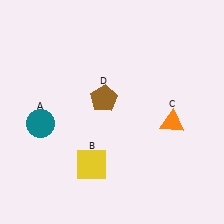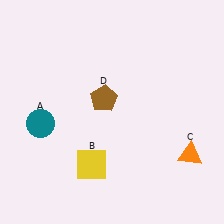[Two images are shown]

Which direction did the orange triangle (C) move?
The orange triangle (C) moved down.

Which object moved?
The orange triangle (C) moved down.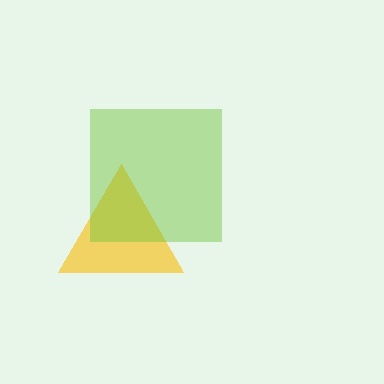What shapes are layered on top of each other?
The layered shapes are: a yellow triangle, a lime square.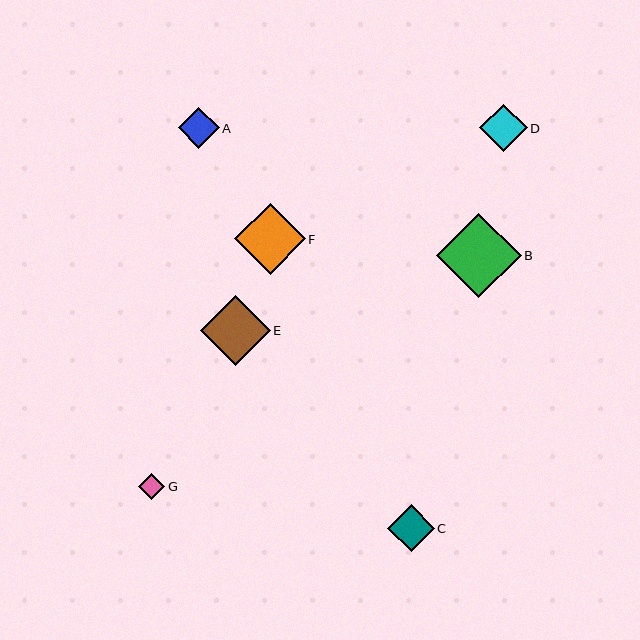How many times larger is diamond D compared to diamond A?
Diamond D is approximately 1.2 times the size of diamond A.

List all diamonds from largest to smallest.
From largest to smallest: B, F, E, D, C, A, G.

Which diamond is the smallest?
Diamond G is the smallest with a size of approximately 26 pixels.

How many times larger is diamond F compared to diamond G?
Diamond F is approximately 2.7 times the size of diamond G.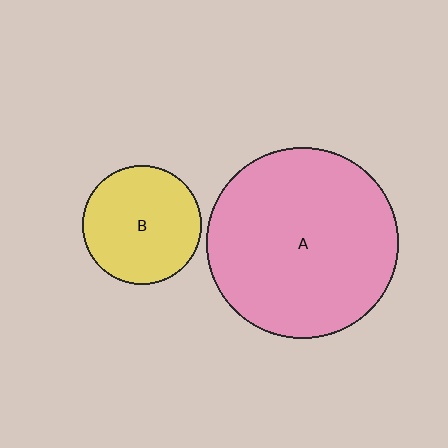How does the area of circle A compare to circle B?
Approximately 2.6 times.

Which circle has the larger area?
Circle A (pink).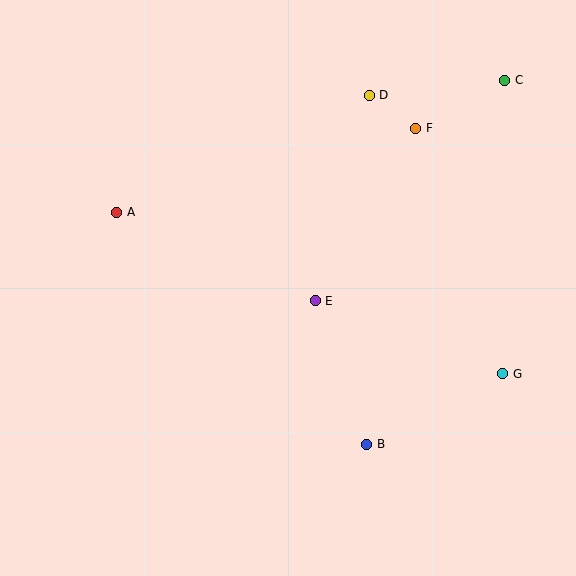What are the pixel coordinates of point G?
Point G is at (503, 374).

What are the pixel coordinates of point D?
Point D is at (369, 95).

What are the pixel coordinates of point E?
Point E is at (315, 301).